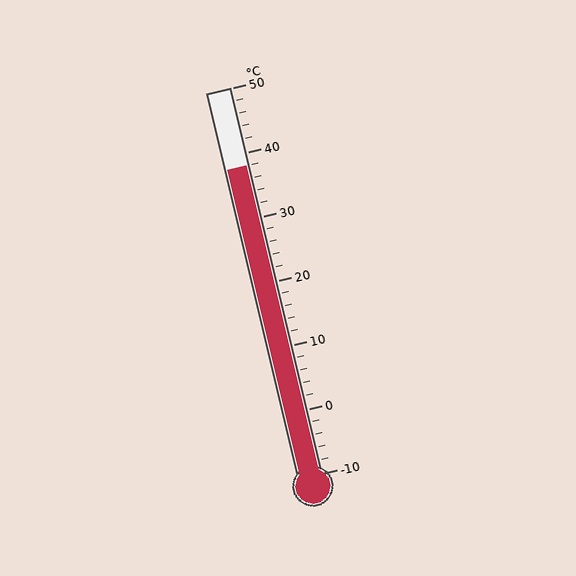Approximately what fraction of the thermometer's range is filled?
The thermometer is filled to approximately 80% of its range.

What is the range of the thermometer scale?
The thermometer scale ranges from -10°C to 50°C.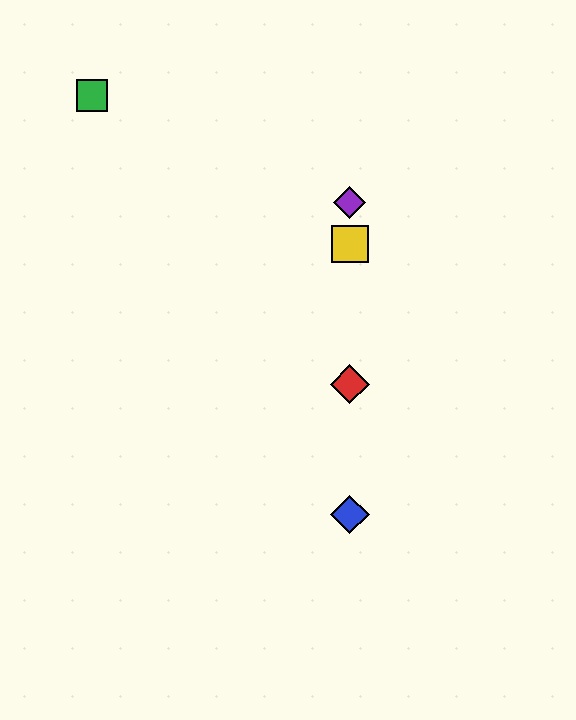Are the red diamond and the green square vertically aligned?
No, the red diamond is at x≈350 and the green square is at x≈92.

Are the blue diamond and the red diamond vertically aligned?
Yes, both are at x≈350.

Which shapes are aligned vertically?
The red diamond, the blue diamond, the yellow square, the purple diamond are aligned vertically.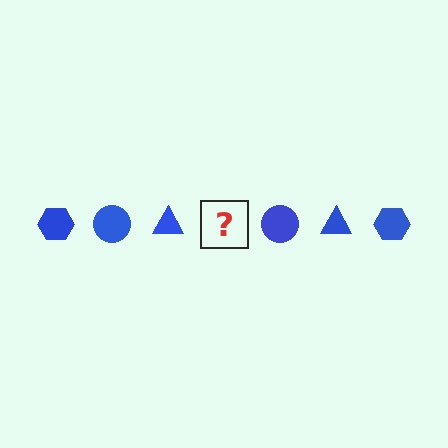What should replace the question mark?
The question mark should be replaced with a blue hexagon.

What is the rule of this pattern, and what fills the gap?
The rule is that the pattern cycles through hexagon, circle, triangle shapes in blue. The gap should be filled with a blue hexagon.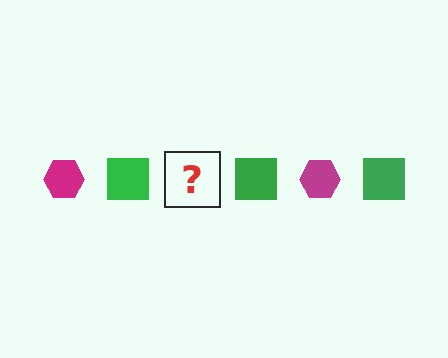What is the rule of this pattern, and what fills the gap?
The rule is that the pattern alternates between magenta hexagon and green square. The gap should be filled with a magenta hexagon.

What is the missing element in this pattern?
The missing element is a magenta hexagon.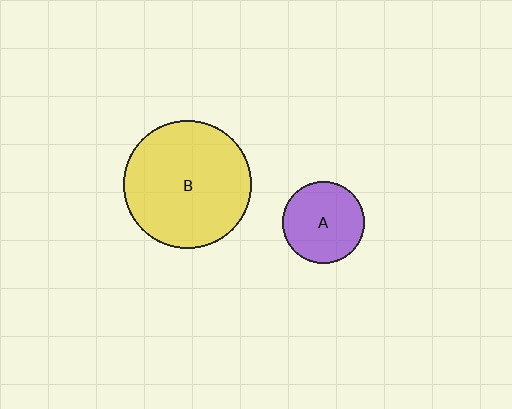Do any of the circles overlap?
No, none of the circles overlap.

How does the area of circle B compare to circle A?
Approximately 2.4 times.